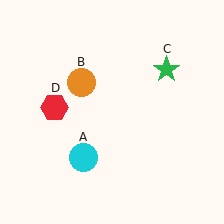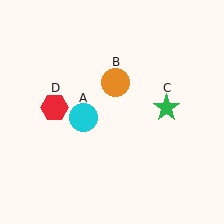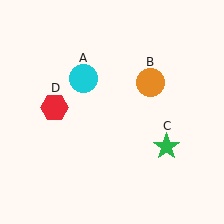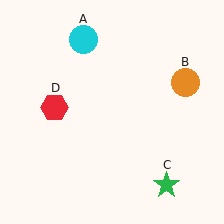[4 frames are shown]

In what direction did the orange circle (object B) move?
The orange circle (object B) moved right.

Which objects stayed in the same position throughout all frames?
Red hexagon (object D) remained stationary.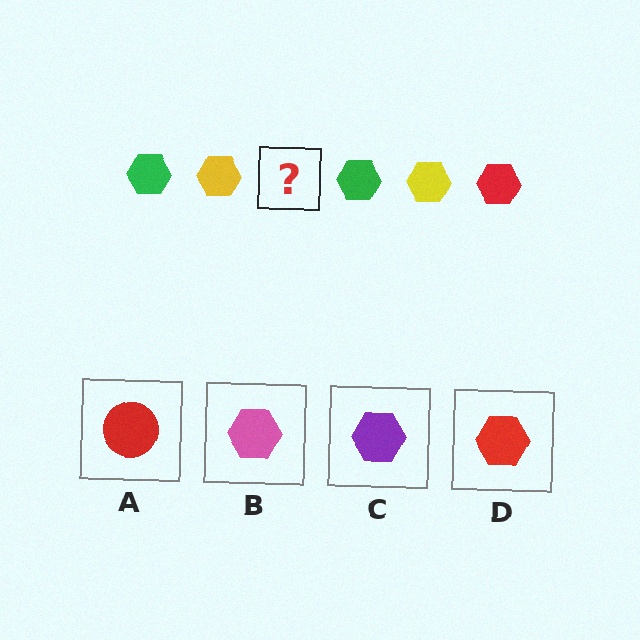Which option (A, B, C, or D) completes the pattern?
D.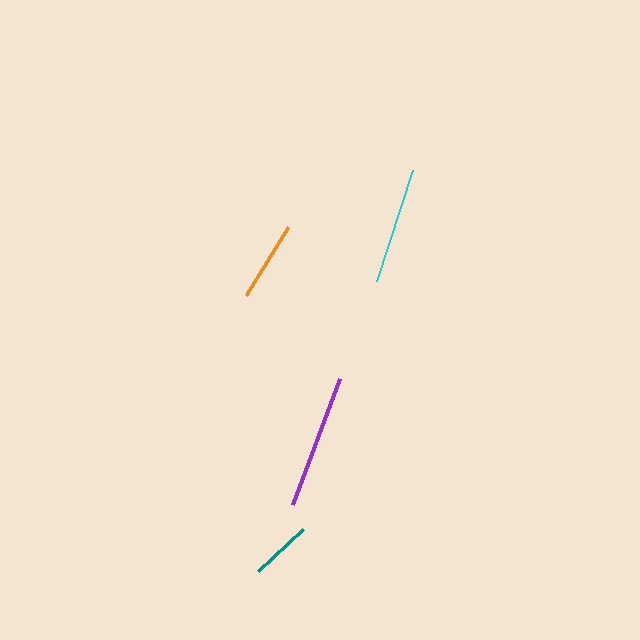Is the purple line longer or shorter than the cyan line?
The purple line is longer than the cyan line.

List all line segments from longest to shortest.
From longest to shortest: purple, cyan, orange, teal.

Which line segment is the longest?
The purple line is the longest at approximately 135 pixels.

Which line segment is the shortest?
The teal line is the shortest at approximately 62 pixels.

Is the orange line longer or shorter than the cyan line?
The cyan line is longer than the orange line.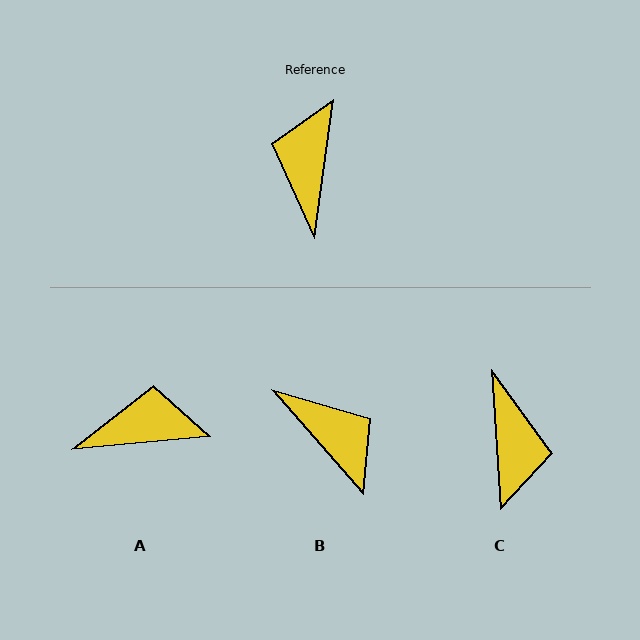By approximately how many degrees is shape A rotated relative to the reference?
Approximately 77 degrees clockwise.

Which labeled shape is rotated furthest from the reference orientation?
C, about 168 degrees away.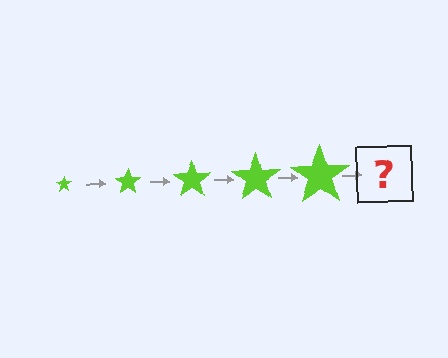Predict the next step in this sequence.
The next step is a lime star, larger than the previous one.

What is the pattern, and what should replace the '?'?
The pattern is that the star gets progressively larger each step. The '?' should be a lime star, larger than the previous one.